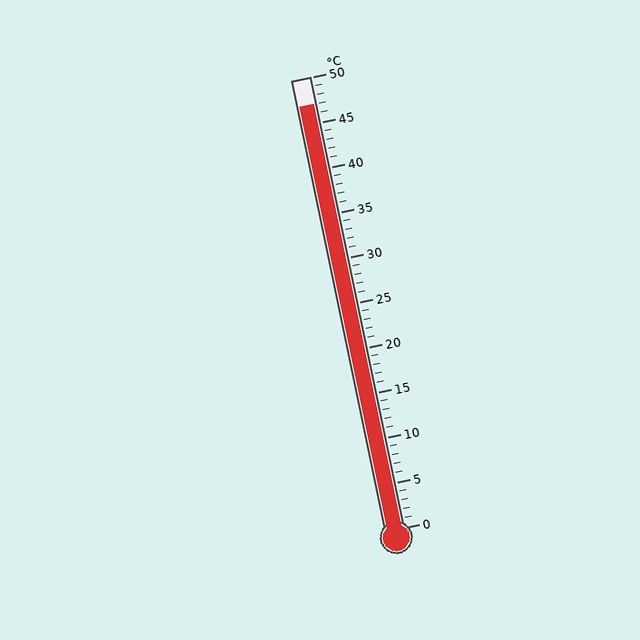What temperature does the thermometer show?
The thermometer shows approximately 47°C.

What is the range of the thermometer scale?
The thermometer scale ranges from 0°C to 50°C.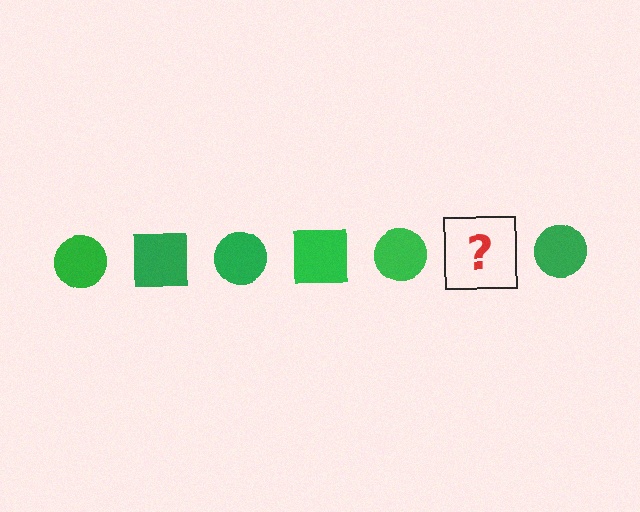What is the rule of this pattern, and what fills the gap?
The rule is that the pattern cycles through circle, square shapes in green. The gap should be filled with a green square.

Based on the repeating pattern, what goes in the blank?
The blank should be a green square.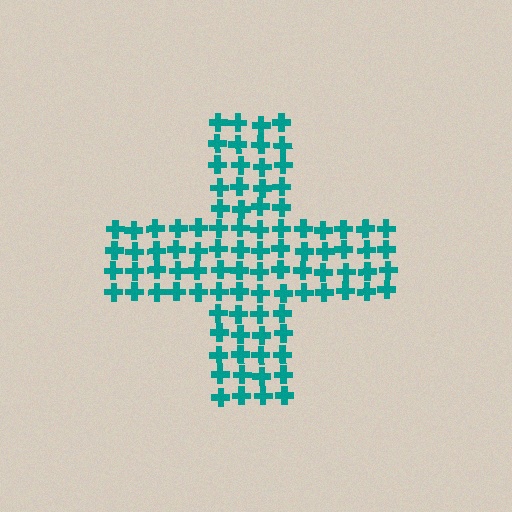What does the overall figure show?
The overall figure shows a cross.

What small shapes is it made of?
It is made of small crosses.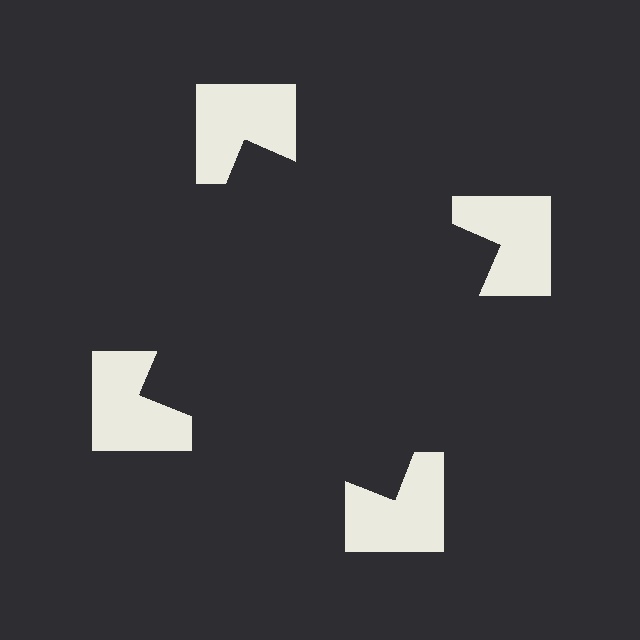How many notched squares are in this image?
There are 4 — one at each vertex of the illusory square.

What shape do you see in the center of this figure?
An illusory square — its edges are inferred from the aligned wedge cuts in the notched squares, not physically drawn.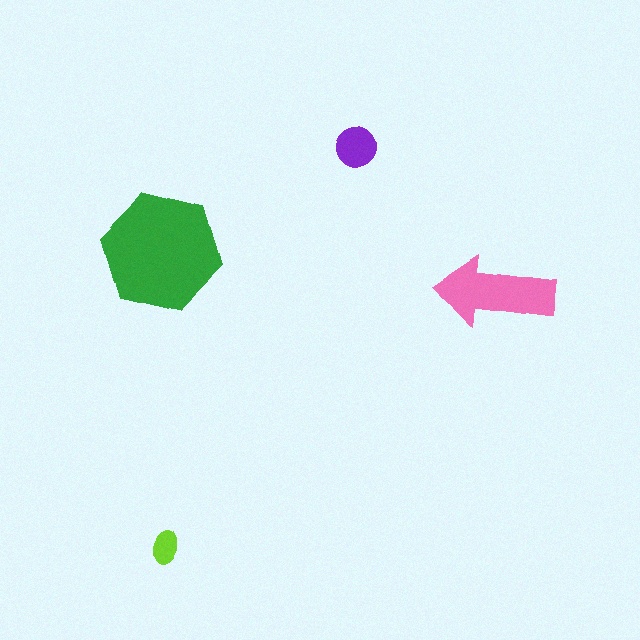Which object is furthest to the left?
The lime ellipse is leftmost.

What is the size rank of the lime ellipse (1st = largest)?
4th.